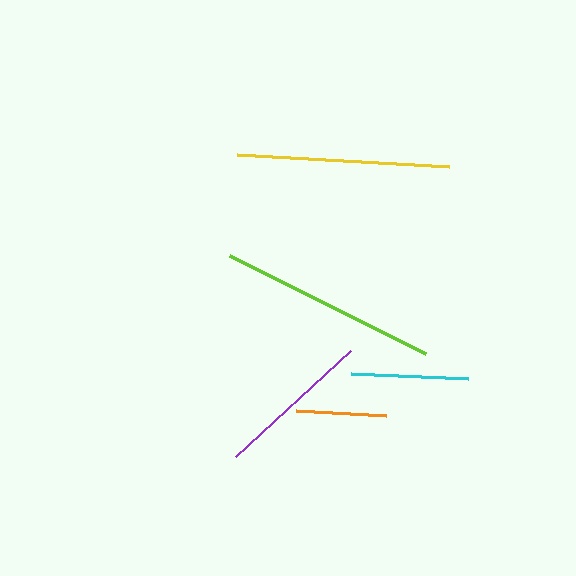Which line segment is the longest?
The lime line is the longest at approximately 219 pixels.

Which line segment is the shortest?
The orange line is the shortest at approximately 90 pixels.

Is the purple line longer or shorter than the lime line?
The lime line is longer than the purple line.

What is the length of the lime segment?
The lime segment is approximately 219 pixels long.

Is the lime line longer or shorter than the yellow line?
The lime line is longer than the yellow line.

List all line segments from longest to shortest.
From longest to shortest: lime, yellow, purple, cyan, orange.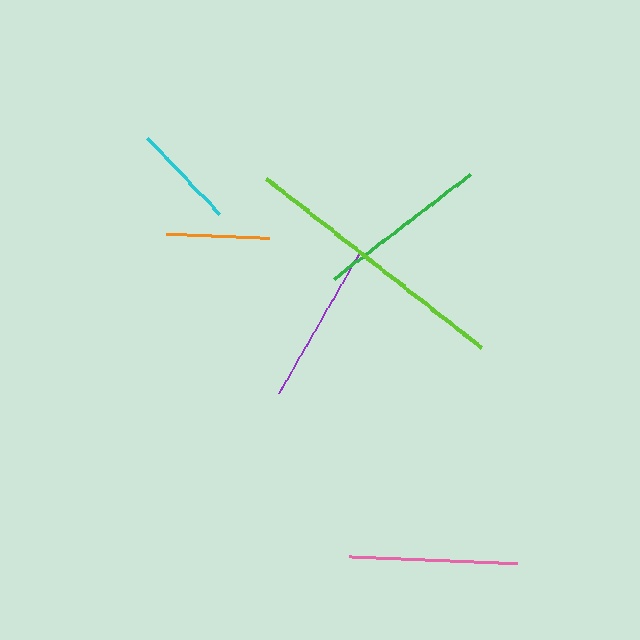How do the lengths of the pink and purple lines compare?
The pink and purple lines are approximately the same length.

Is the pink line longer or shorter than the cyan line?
The pink line is longer than the cyan line.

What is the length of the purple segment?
The purple segment is approximately 162 pixels long.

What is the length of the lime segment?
The lime segment is approximately 274 pixels long.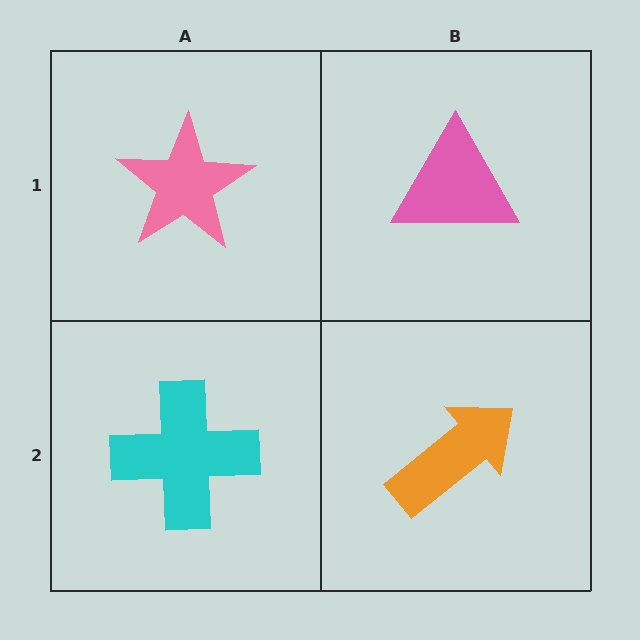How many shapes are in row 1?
2 shapes.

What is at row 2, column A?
A cyan cross.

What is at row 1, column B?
A pink triangle.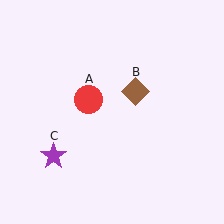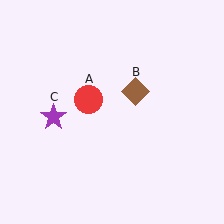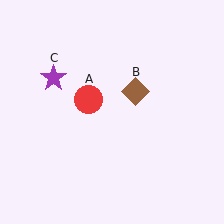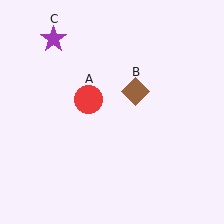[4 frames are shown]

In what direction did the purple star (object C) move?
The purple star (object C) moved up.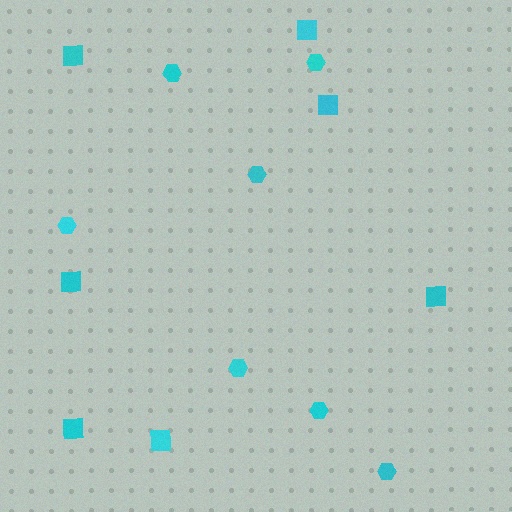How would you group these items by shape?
There are 2 groups: one group of squares (7) and one group of hexagons (7).